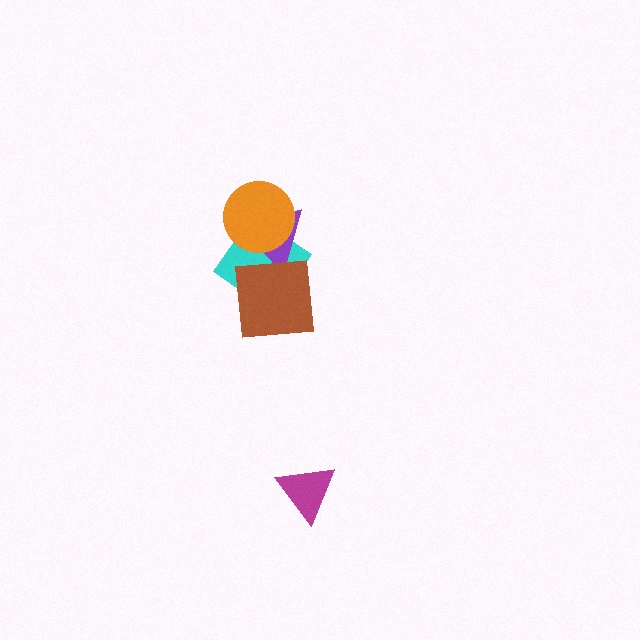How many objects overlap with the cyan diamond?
3 objects overlap with the cyan diamond.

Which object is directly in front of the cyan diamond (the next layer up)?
The purple triangle is directly in front of the cyan diamond.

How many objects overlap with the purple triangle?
3 objects overlap with the purple triangle.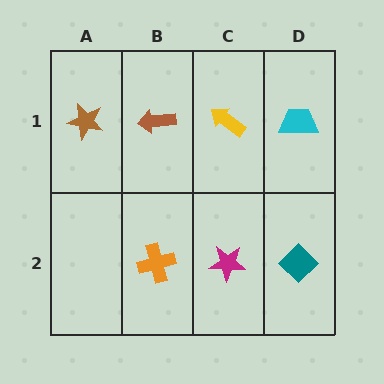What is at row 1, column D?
A cyan trapezoid.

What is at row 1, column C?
A yellow arrow.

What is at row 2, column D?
A teal diamond.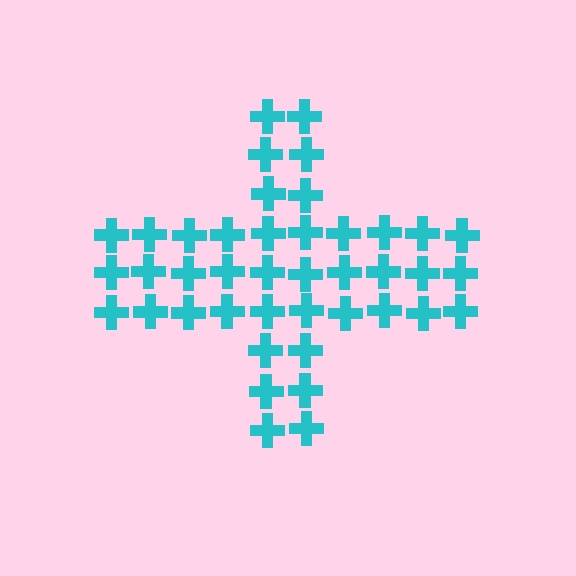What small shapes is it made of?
It is made of small crosses.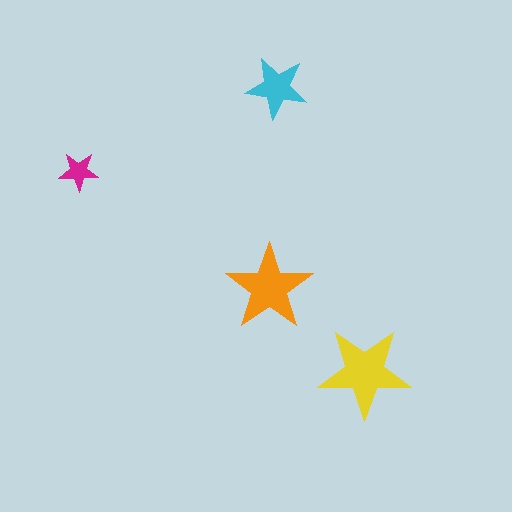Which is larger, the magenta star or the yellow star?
The yellow one.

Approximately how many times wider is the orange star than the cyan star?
About 1.5 times wider.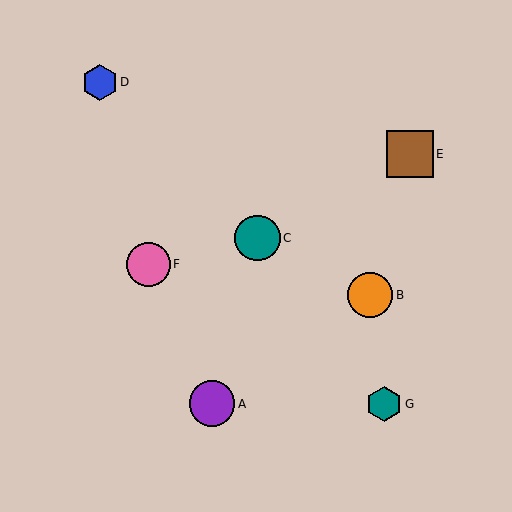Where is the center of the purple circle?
The center of the purple circle is at (212, 404).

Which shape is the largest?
The brown square (labeled E) is the largest.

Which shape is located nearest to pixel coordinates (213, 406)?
The purple circle (labeled A) at (212, 404) is nearest to that location.